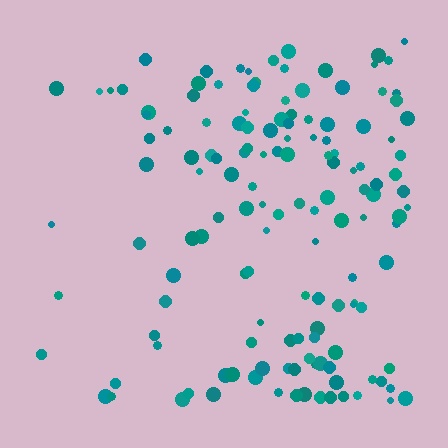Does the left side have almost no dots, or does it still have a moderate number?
Still a moderate number, just noticeably fewer than the right.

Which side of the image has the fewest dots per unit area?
The left.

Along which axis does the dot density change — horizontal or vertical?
Horizontal.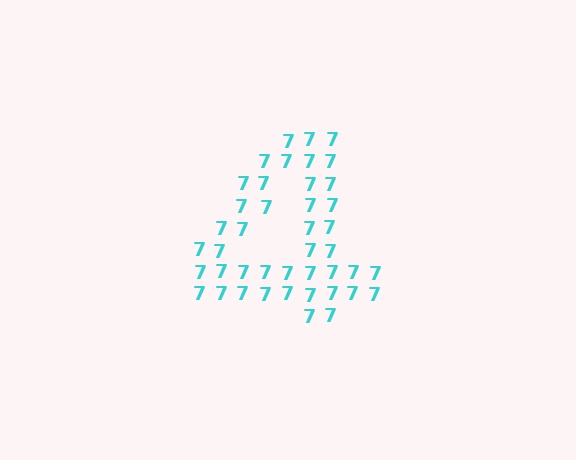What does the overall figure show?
The overall figure shows the digit 4.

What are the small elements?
The small elements are digit 7's.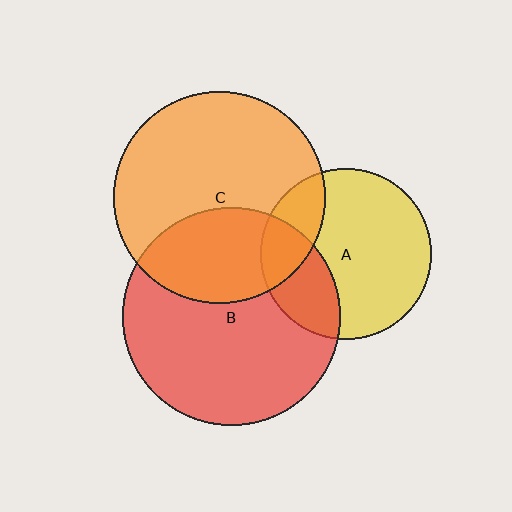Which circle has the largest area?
Circle B (red).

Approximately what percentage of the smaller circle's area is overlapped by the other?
Approximately 25%.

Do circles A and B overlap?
Yes.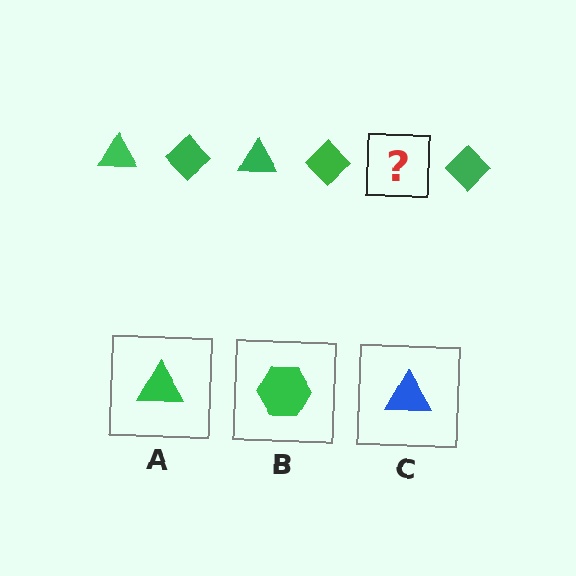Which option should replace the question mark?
Option A.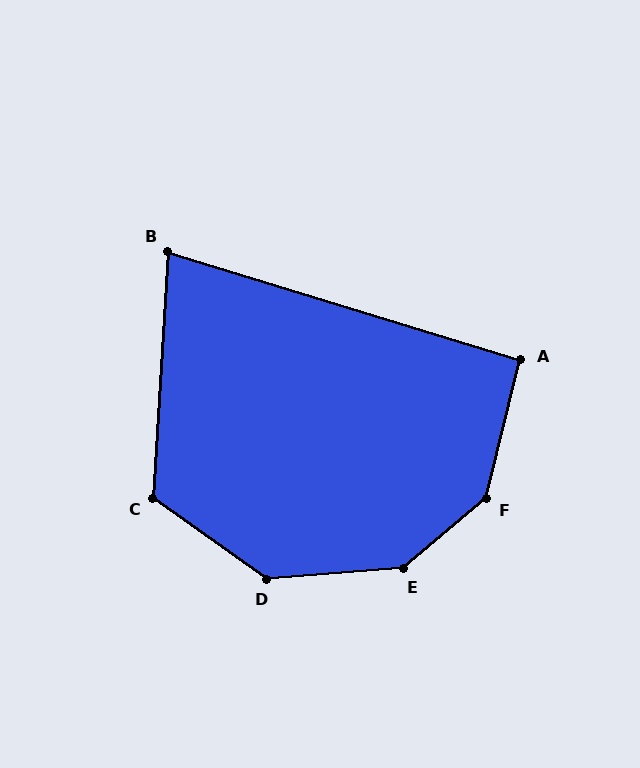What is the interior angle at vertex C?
Approximately 122 degrees (obtuse).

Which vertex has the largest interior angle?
E, at approximately 145 degrees.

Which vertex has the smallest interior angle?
B, at approximately 76 degrees.